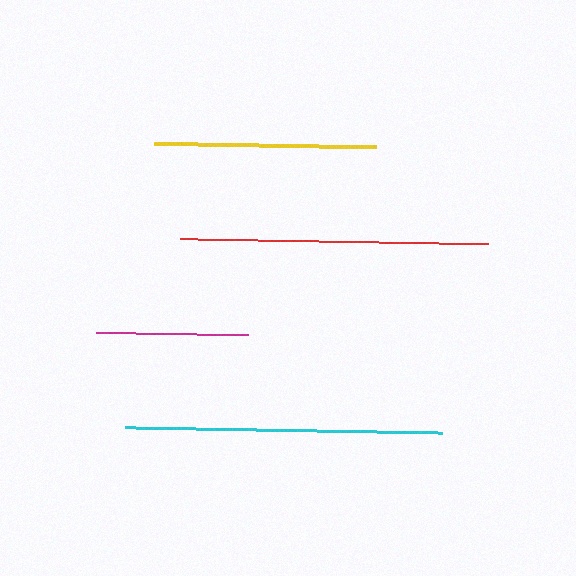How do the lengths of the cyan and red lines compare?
The cyan and red lines are approximately the same length.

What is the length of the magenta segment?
The magenta segment is approximately 152 pixels long.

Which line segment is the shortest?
The magenta line is the shortest at approximately 152 pixels.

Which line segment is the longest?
The cyan line is the longest at approximately 317 pixels.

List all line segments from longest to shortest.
From longest to shortest: cyan, red, yellow, magenta.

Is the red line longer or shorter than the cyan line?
The cyan line is longer than the red line.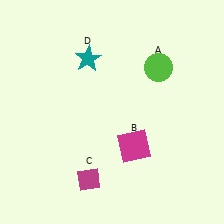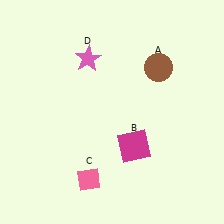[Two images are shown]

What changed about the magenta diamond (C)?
In Image 1, C is magenta. In Image 2, it changed to pink.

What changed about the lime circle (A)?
In Image 1, A is lime. In Image 2, it changed to brown.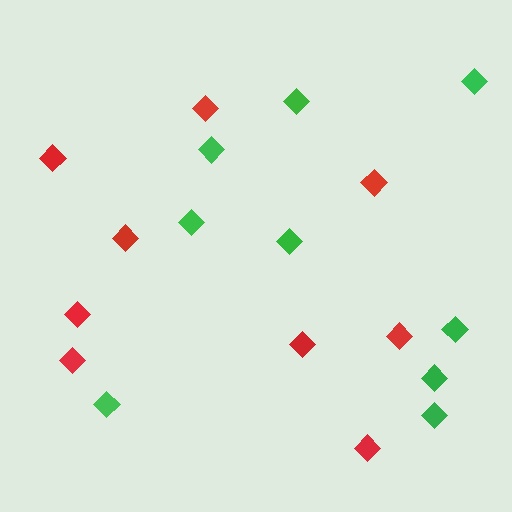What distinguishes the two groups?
There are 2 groups: one group of red diamonds (9) and one group of green diamonds (9).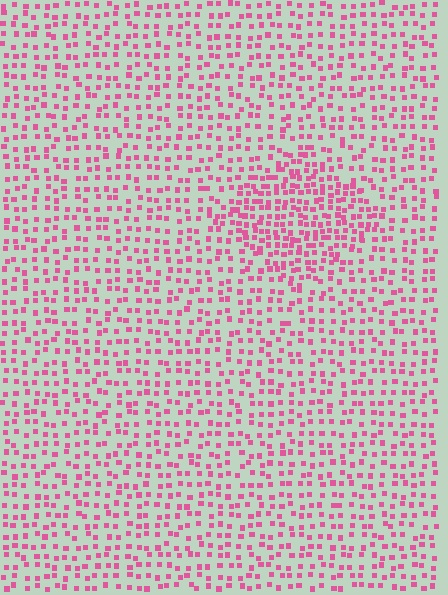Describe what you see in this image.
The image contains small pink elements arranged at two different densities. A diamond-shaped region is visible where the elements are more densely packed than the surrounding area.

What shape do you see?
I see a diamond.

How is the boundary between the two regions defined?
The boundary is defined by a change in element density (approximately 1.8x ratio). All elements are the same color, size, and shape.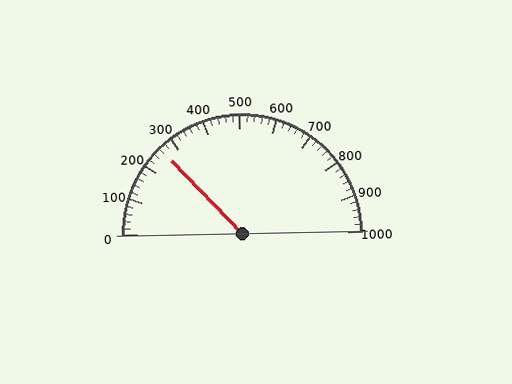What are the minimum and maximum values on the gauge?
The gauge ranges from 0 to 1000.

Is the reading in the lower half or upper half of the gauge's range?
The reading is in the lower half of the range (0 to 1000).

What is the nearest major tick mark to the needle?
The nearest major tick mark is 300.